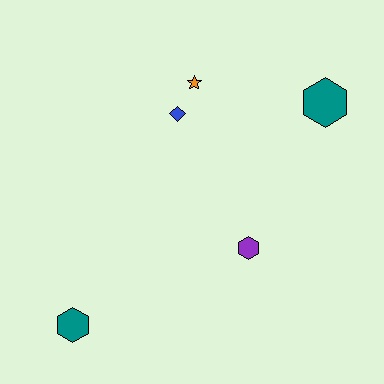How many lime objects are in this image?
There are no lime objects.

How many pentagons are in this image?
There are no pentagons.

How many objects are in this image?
There are 5 objects.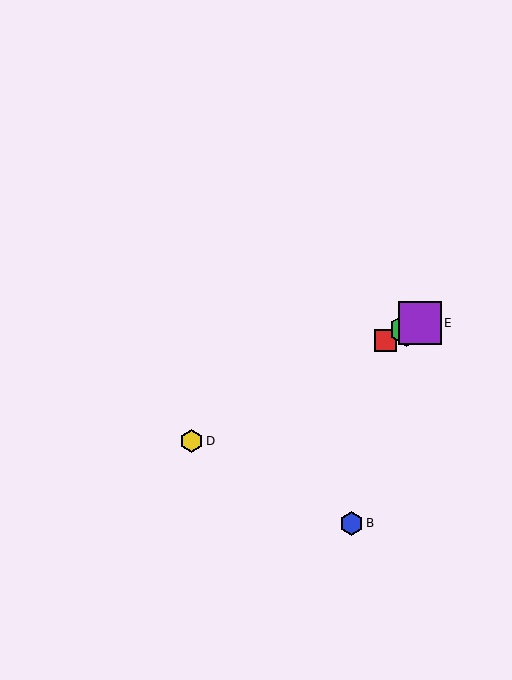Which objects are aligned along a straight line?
Objects A, C, D, E are aligned along a straight line.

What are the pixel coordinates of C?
Object C is at (406, 330).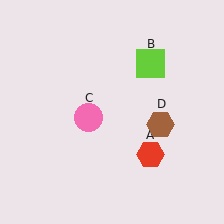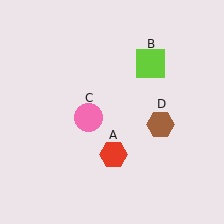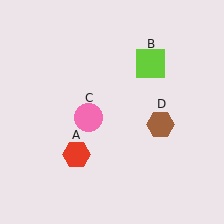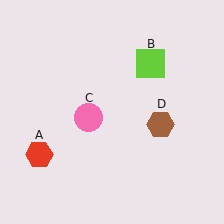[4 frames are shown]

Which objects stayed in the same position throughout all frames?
Lime square (object B) and pink circle (object C) and brown hexagon (object D) remained stationary.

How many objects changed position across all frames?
1 object changed position: red hexagon (object A).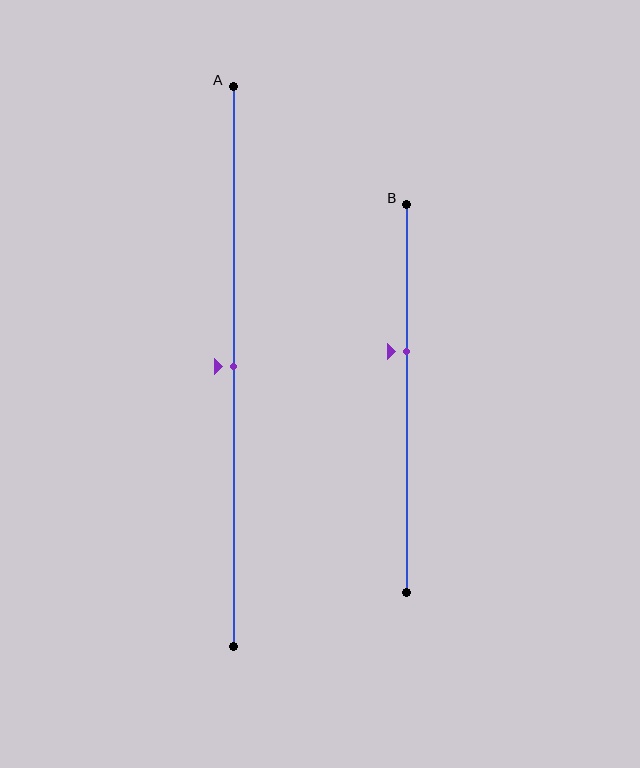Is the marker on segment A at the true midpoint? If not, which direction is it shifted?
Yes, the marker on segment A is at the true midpoint.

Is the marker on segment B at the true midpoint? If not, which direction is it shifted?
No, the marker on segment B is shifted upward by about 12% of the segment length.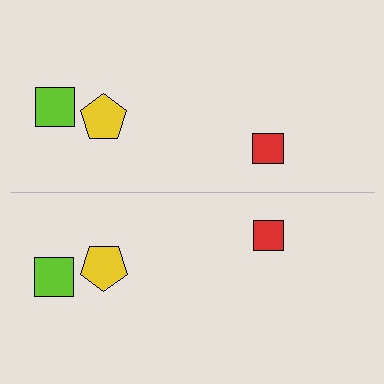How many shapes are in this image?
There are 6 shapes in this image.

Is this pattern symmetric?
Yes, this pattern has bilateral (reflection) symmetry.